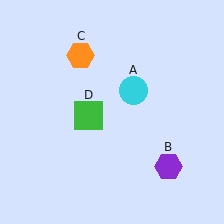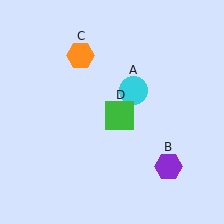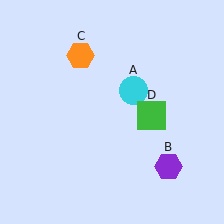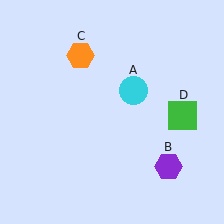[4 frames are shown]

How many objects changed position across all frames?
1 object changed position: green square (object D).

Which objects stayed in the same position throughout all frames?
Cyan circle (object A) and purple hexagon (object B) and orange hexagon (object C) remained stationary.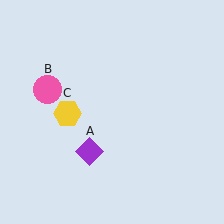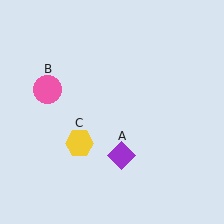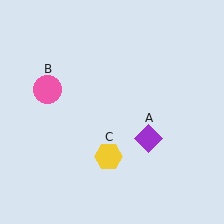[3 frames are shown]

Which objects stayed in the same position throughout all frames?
Pink circle (object B) remained stationary.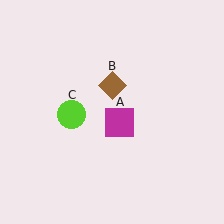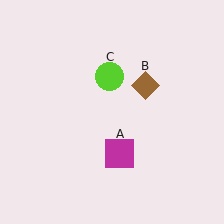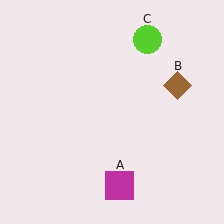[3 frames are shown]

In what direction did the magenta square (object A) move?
The magenta square (object A) moved down.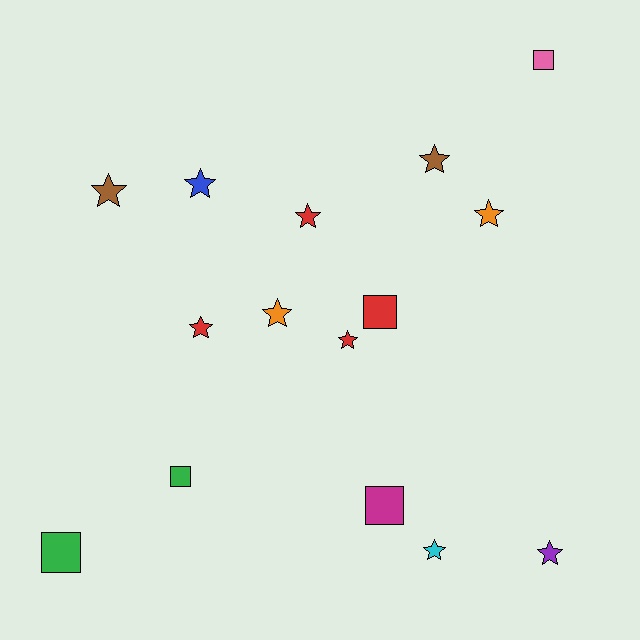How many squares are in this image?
There are 5 squares.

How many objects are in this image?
There are 15 objects.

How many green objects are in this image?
There are 2 green objects.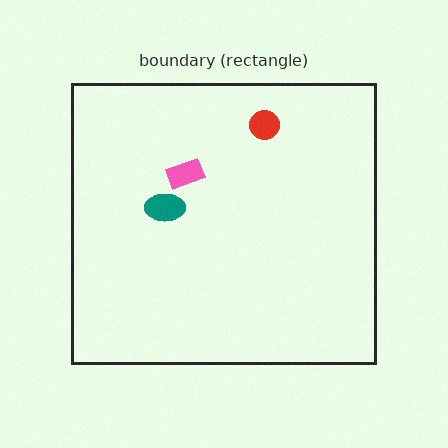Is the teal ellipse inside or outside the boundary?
Inside.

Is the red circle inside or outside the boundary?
Inside.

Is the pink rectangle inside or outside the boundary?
Inside.